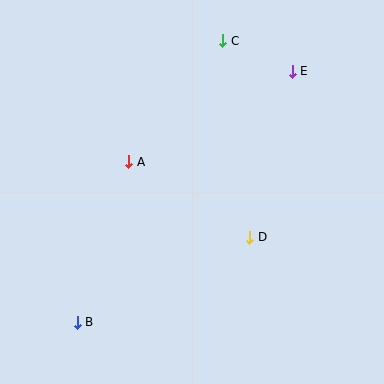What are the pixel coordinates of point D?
Point D is at (250, 237).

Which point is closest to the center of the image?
Point A at (129, 162) is closest to the center.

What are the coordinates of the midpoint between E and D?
The midpoint between E and D is at (271, 154).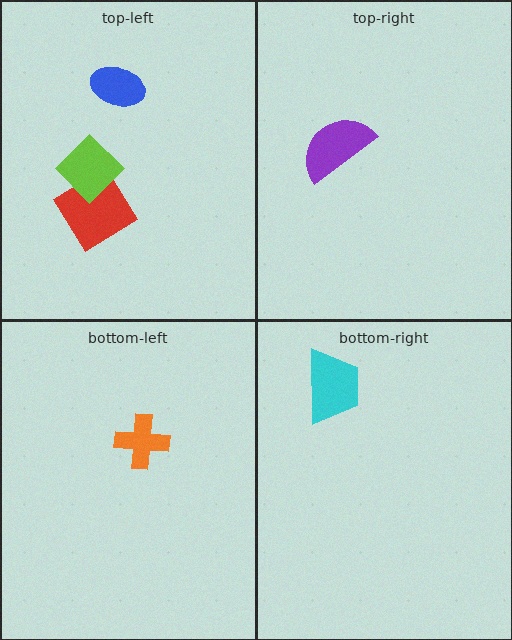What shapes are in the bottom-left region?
The orange cross.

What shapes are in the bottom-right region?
The cyan trapezoid.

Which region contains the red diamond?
The top-left region.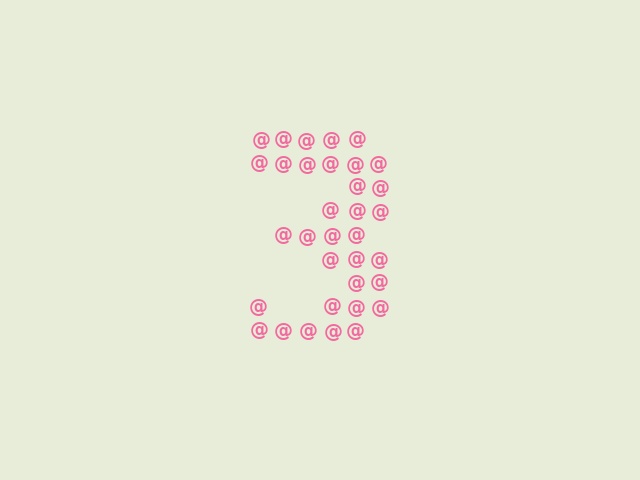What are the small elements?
The small elements are at signs.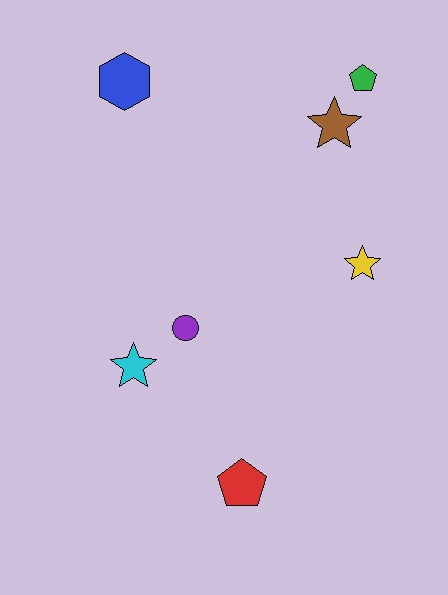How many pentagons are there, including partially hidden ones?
There are 2 pentagons.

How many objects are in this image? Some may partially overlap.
There are 7 objects.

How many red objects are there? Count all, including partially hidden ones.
There is 1 red object.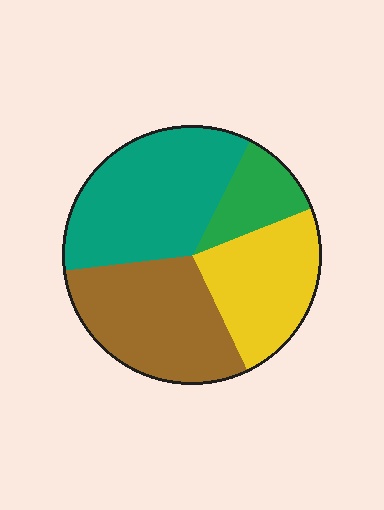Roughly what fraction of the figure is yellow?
Yellow takes up about one quarter (1/4) of the figure.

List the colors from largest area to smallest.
From largest to smallest: teal, brown, yellow, green.